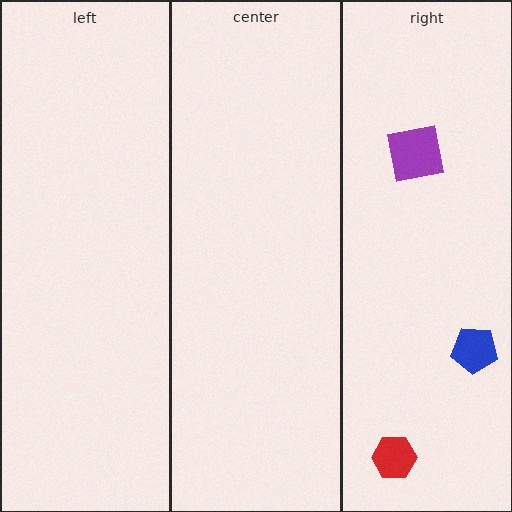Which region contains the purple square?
The right region.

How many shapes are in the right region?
3.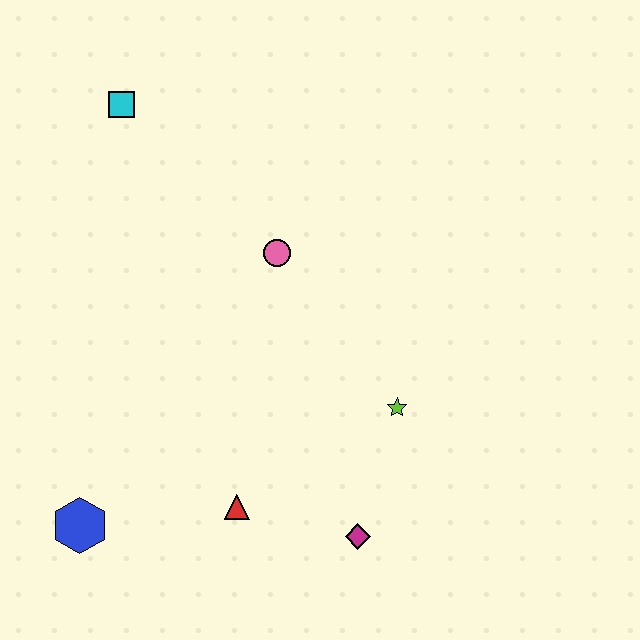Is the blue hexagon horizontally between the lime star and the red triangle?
No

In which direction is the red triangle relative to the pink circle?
The red triangle is below the pink circle.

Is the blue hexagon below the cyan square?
Yes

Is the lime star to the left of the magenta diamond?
No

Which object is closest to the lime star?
The magenta diamond is closest to the lime star.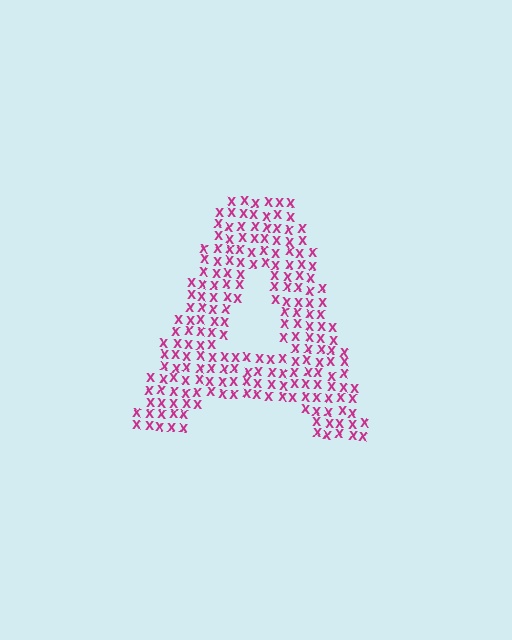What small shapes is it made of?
It is made of small letter X's.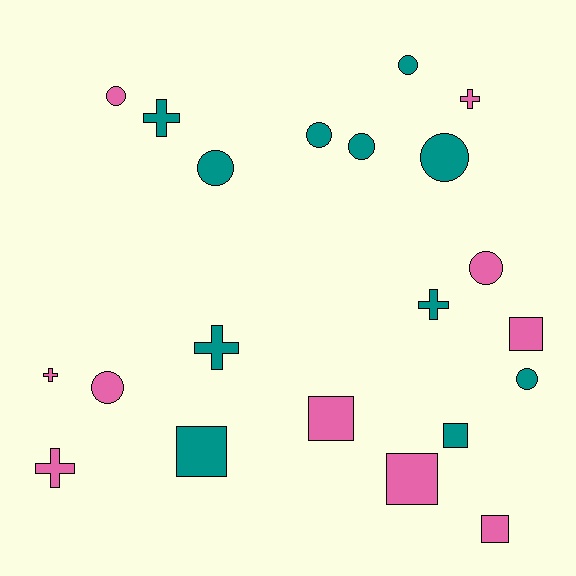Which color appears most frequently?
Teal, with 11 objects.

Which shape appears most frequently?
Circle, with 9 objects.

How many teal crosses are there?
There are 3 teal crosses.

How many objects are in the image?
There are 21 objects.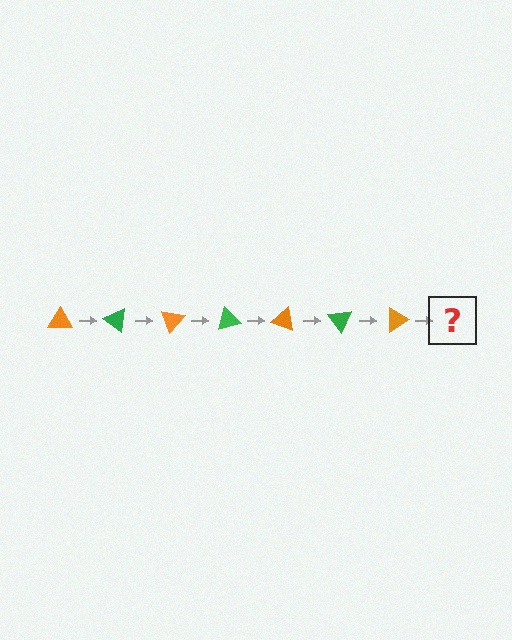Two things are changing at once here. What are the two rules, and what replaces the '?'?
The two rules are that it rotates 35 degrees each step and the color cycles through orange and green. The '?' should be a green triangle, rotated 245 degrees from the start.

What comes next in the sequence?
The next element should be a green triangle, rotated 245 degrees from the start.